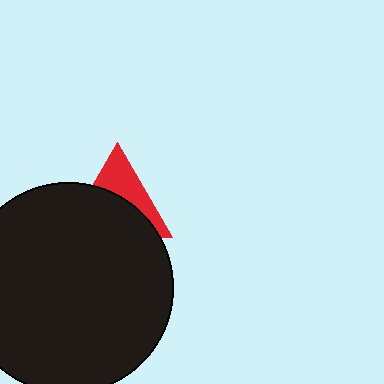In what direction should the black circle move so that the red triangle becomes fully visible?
The black circle should move down. That is the shortest direction to clear the overlap and leave the red triangle fully visible.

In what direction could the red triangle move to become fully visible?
The red triangle could move up. That would shift it out from behind the black circle entirely.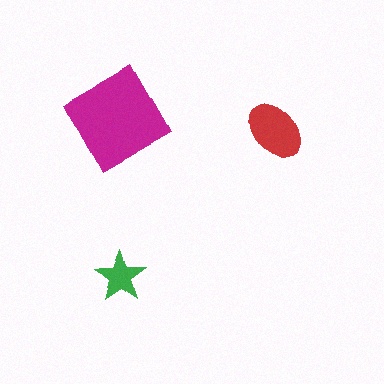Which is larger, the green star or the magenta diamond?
The magenta diamond.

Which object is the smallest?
The green star.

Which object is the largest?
The magenta diamond.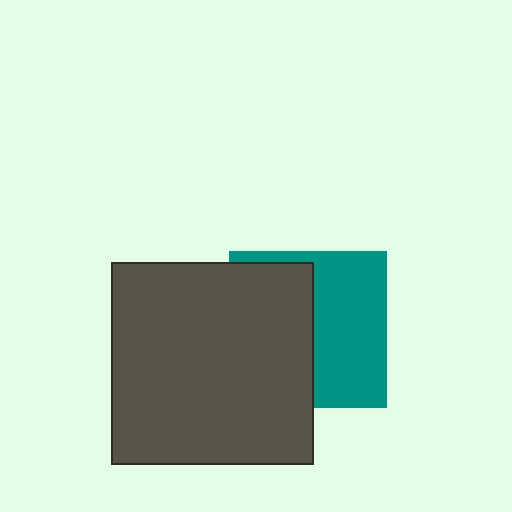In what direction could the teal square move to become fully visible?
The teal square could move right. That would shift it out from behind the dark gray square entirely.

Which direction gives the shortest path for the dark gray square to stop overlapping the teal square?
Moving left gives the shortest separation.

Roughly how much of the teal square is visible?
About half of it is visible (roughly 50%).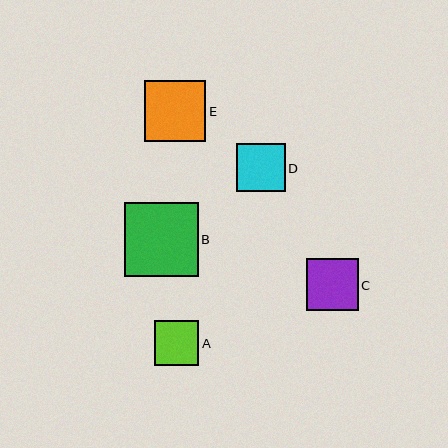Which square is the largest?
Square B is the largest with a size of approximately 74 pixels.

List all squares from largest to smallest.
From largest to smallest: B, E, C, D, A.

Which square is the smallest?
Square A is the smallest with a size of approximately 45 pixels.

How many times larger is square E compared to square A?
Square E is approximately 1.4 times the size of square A.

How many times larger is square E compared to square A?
Square E is approximately 1.4 times the size of square A.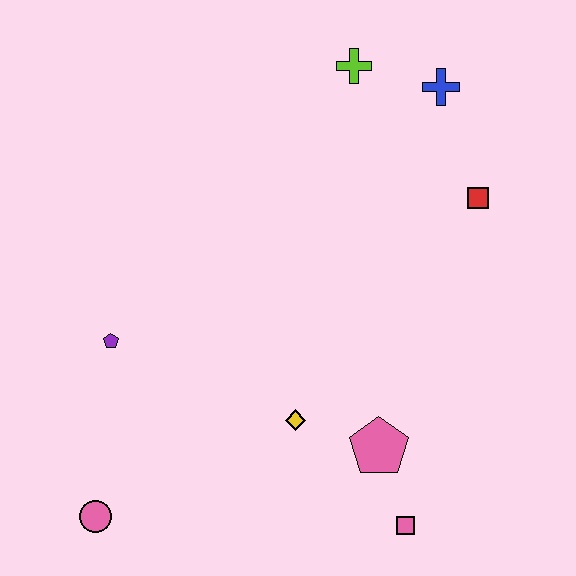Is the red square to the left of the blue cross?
No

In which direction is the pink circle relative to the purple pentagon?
The pink circle is below the purple pentagon.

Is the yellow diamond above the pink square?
Yes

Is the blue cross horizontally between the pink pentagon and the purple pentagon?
No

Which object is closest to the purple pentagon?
The pink circle is closest to the purple pentagon.